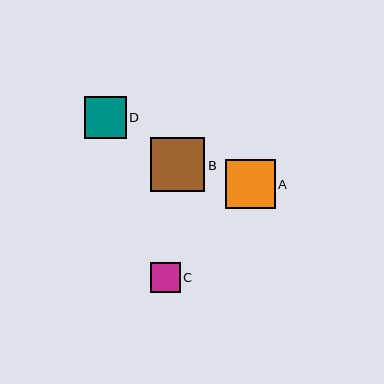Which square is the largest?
Square B is the largest with a size of approximately 55 pixels.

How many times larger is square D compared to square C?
Square D is approximately 1.4 times the size of square C.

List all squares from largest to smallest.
From largest to smallest: B, A, D, C.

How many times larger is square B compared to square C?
Square B is approximately 1.9 times the size of square C.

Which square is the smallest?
Square C is the smallest with a size of approximately 29 pixels.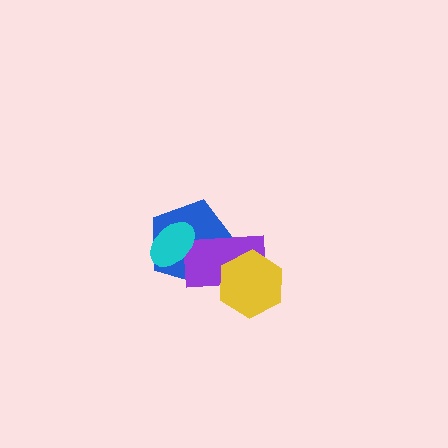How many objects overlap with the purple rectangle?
3 objects overlap with the purple rectangle.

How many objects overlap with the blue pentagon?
2 objects overlap with the blue pentagon.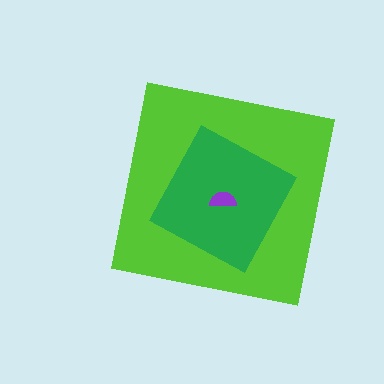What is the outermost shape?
The lime square.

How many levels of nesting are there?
3.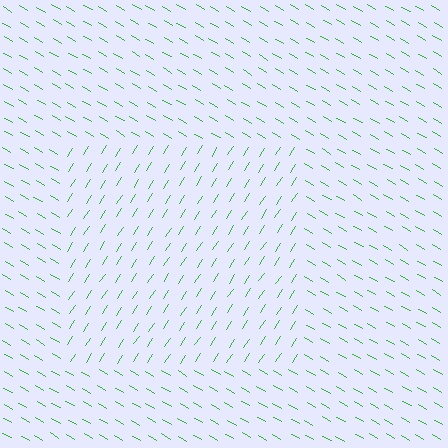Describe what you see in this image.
The image is filled with small green line segments. A rectangle region in the image has lines oriented differently from the surrounding lines, creating a visible texture boundary.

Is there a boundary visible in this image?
Yes, there is a texture boundary formed by a change in line orientation.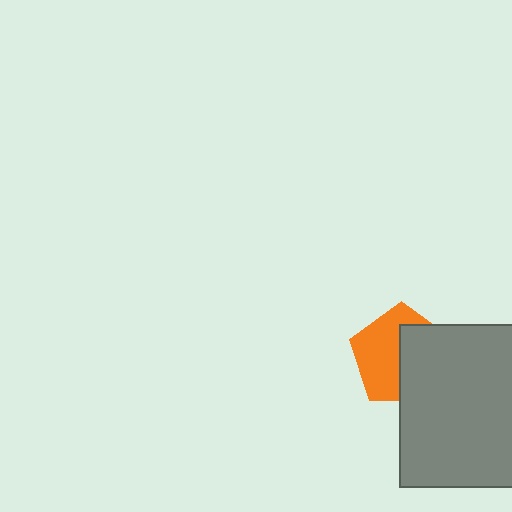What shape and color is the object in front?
The object in front is a gray rectangle.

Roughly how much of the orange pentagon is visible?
About half of it is visible (roughly 53%).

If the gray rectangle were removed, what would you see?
You would see the complete orange pentagon.